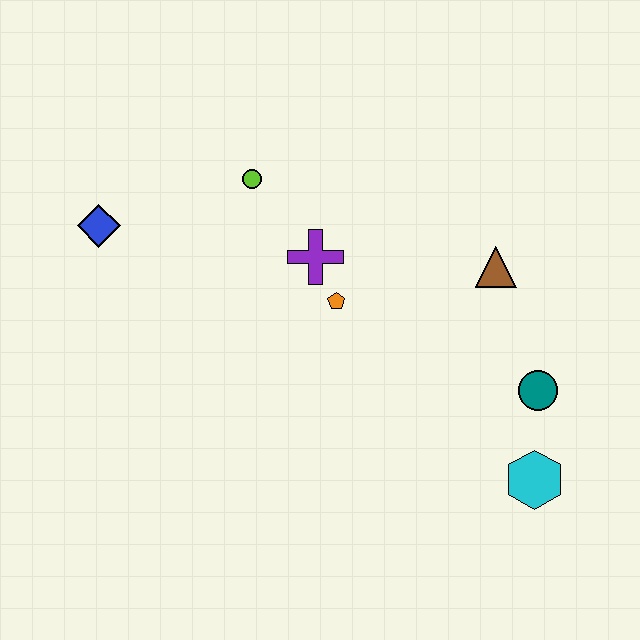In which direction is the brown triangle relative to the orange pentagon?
The brown triangle is to the right of the orange pentagon.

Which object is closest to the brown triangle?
The teal circle is closest to the brown triangle.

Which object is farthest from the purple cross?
The cyan hexagon is farthest from the purple cross.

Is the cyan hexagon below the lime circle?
Yes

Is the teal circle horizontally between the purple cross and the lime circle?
No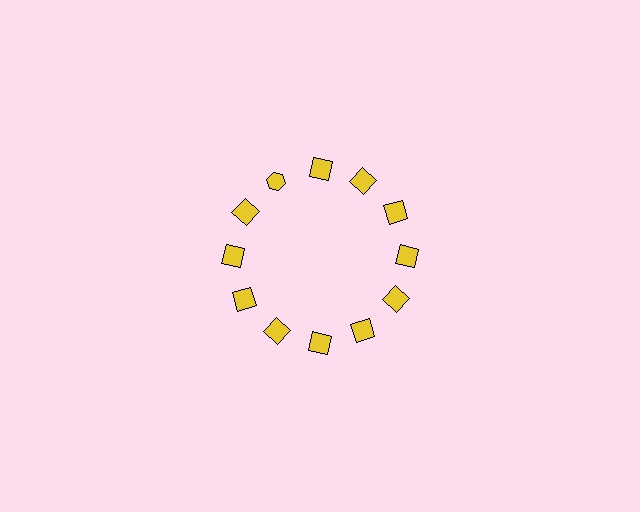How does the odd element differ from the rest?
It has a different shape: hexagon instead of square.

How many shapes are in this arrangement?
There are 12 shapes arranged in a ring pattern.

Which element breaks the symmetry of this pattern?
The yellow hexagon at roughly the 11 o'clock position breaks the symmetry. All other shapes are yellow squares.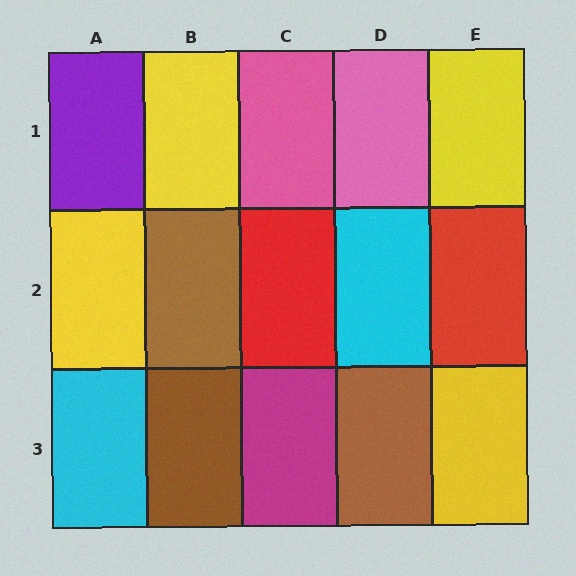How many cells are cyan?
2 cells are cyan.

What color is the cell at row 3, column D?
Brown.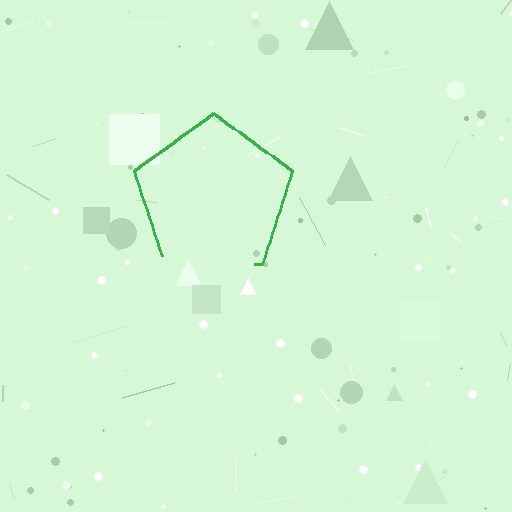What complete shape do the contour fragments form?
The contour fragments form a pentagon.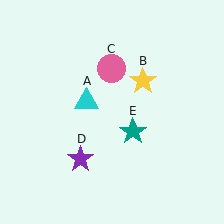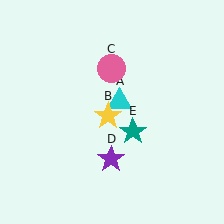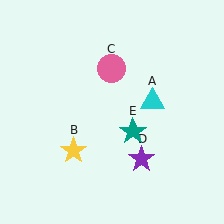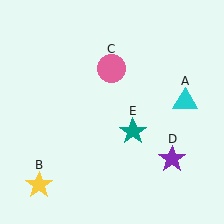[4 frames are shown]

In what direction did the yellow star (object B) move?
The yellow star (object B) moved down and to the left.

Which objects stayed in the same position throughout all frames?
Pink circle (object C) and teal star (object E) remained stationary.